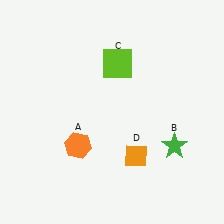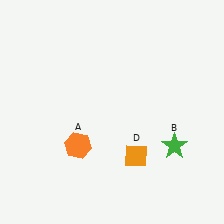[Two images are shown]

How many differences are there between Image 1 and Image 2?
There is 1 difference between the two images.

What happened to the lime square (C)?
The lime square (C) was removed in Image 2. It was in the top-right area of Image 1.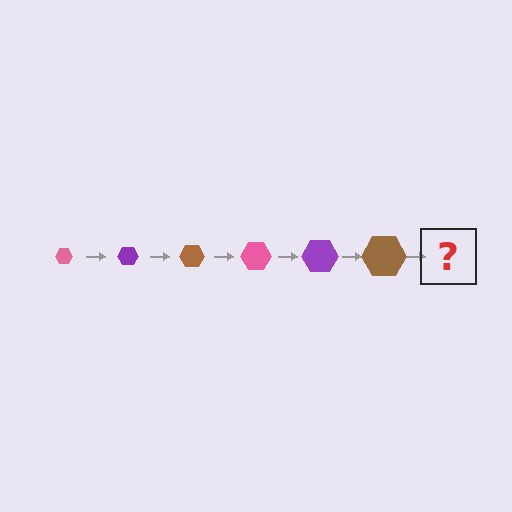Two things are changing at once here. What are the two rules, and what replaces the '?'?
The two rules are that the hexagon grows larger each step and the color cycles through pink, purple, and brown. The '?' should be a pink hexagon, larger than the previous one.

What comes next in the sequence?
The next element should be a pink hexagon, larger than the previous one.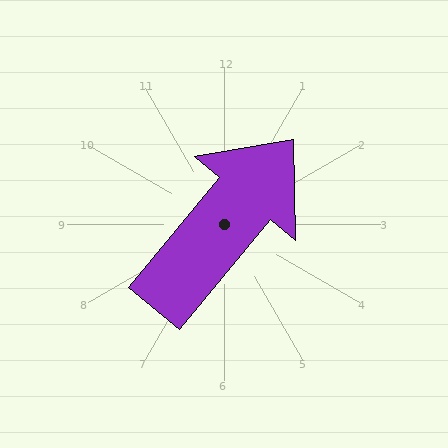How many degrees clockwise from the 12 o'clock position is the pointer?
Approximately 39 degrees.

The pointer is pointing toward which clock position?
Roughly 1 o'clock.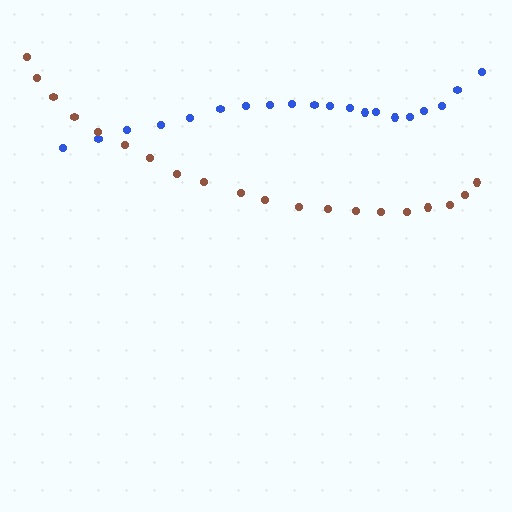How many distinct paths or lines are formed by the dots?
There are 2 distinct paths.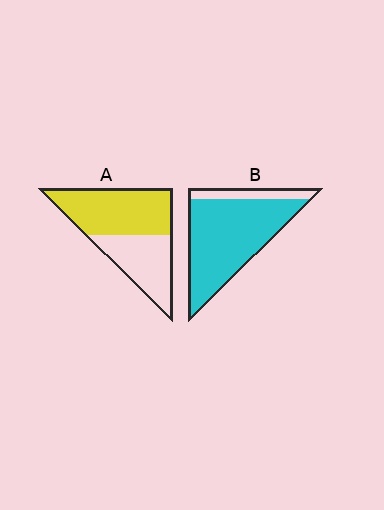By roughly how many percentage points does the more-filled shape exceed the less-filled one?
By roughly 25 percentage points (B over A).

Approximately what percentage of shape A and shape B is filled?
A is approximately 60% and B is approximately 85%.